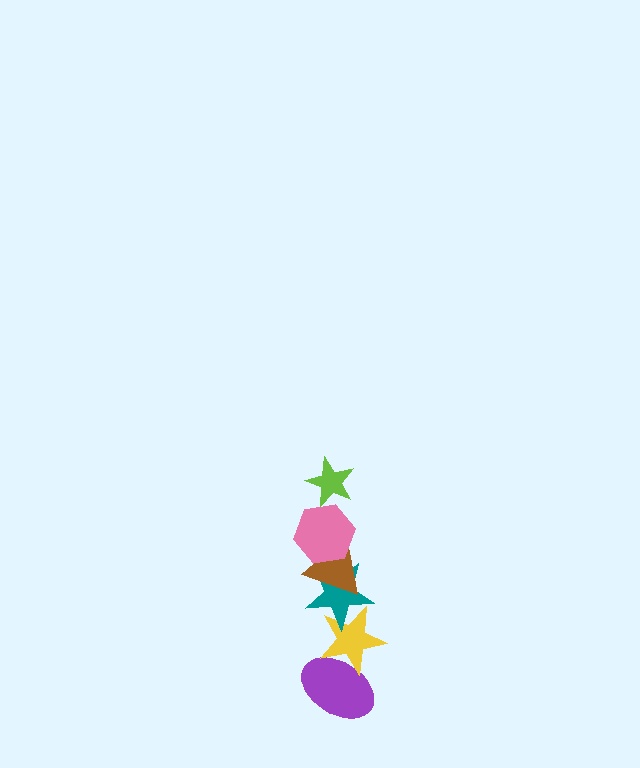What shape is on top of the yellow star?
The teal star is on top of the yellow star.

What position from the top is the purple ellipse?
The purple ellipse is 6th from the top.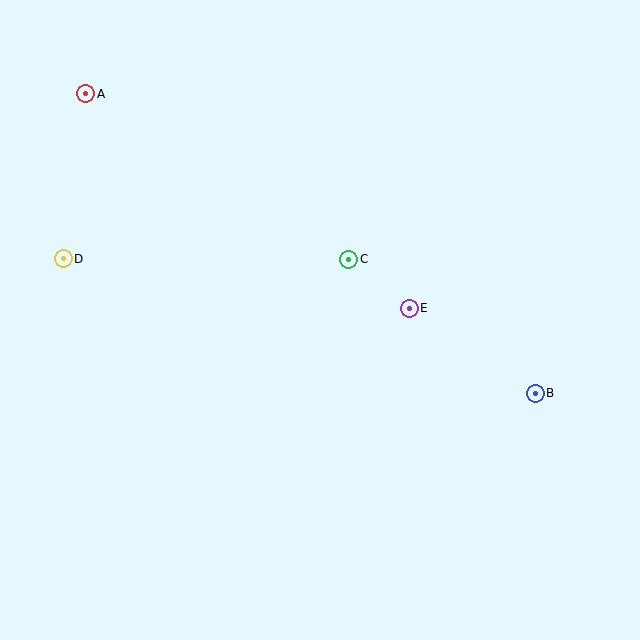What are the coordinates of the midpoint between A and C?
The midpoint between A and C is at (217, 177).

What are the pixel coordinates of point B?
Point B is at (535, 393).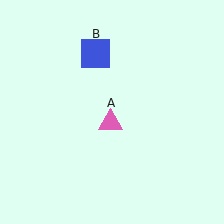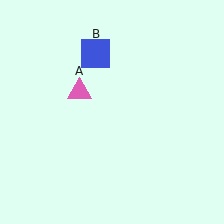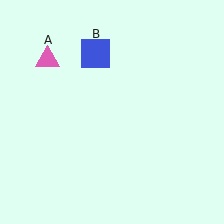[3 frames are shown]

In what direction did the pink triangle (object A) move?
The pink triangle (object A) moved up and to the left.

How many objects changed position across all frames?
1 object changed position: pink triangle (object A).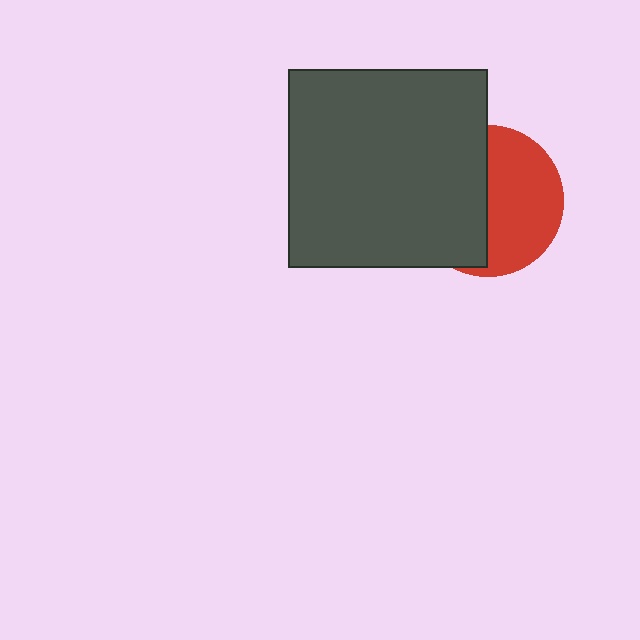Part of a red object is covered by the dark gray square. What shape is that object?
It is a circle.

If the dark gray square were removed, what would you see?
You would see the complete red circle.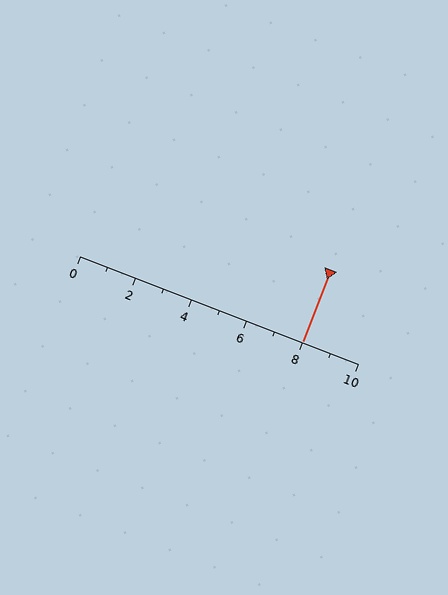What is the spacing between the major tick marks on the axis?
The major ticks are spaced 2 apart.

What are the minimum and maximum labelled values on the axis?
The axis runs from 0 to 10.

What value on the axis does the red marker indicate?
The marker indicates approximately 8.